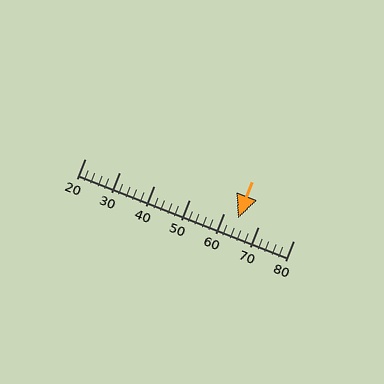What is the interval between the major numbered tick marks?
The major tick marks are spaced 10 units apart.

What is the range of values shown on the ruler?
The ruler shows values from 20 to 80.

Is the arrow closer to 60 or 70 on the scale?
The arrow is closer to 60.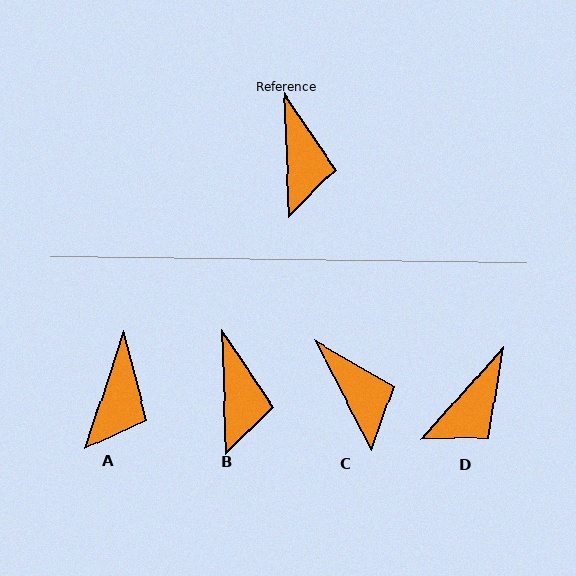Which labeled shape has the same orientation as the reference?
B.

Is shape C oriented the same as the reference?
No, it is off by about 25 degrees.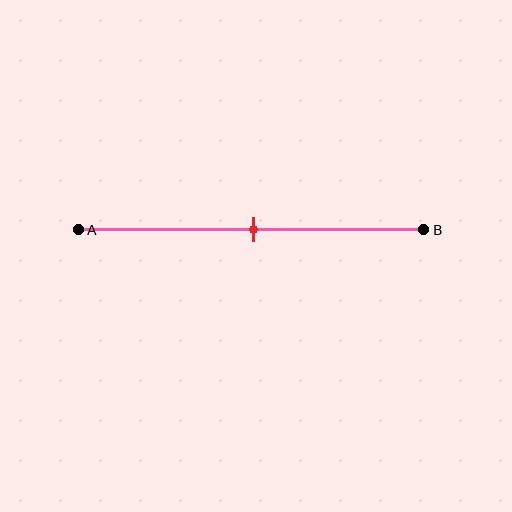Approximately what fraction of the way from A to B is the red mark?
The red mark is approximately 50% of the way from A to B.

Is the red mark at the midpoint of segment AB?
Yes, the mark is approximately at the midpoint.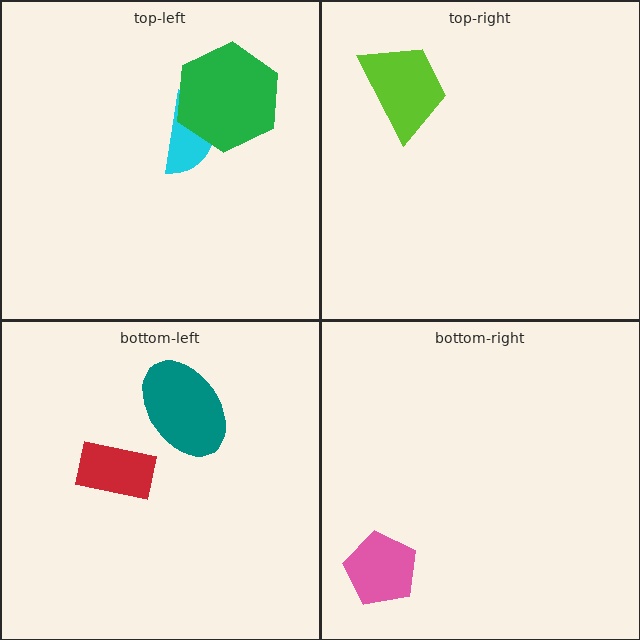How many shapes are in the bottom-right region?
1.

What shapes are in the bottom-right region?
The pink pentagon.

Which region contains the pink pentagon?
The bottom-right region.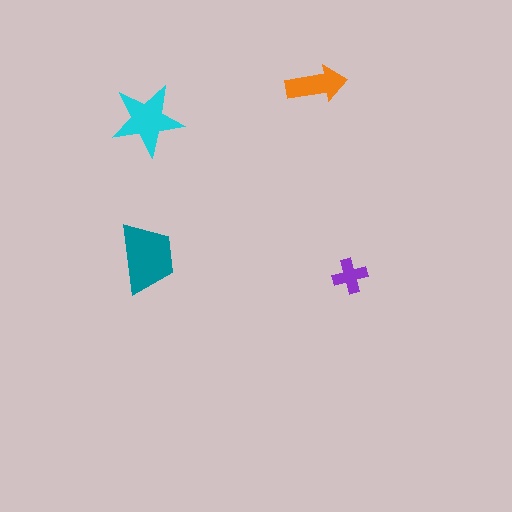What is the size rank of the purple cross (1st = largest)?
4th.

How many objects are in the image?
There are 4 objects in the image.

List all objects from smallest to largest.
The purple cross, the orange arrow, the cyan star, the teal trapezoid.